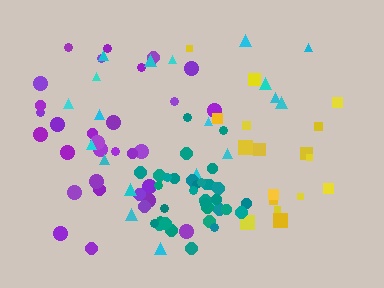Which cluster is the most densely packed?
Teal.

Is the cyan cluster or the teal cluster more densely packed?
Teal.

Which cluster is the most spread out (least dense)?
Cyan.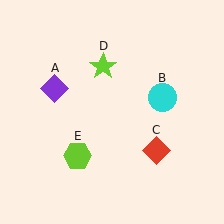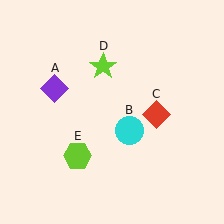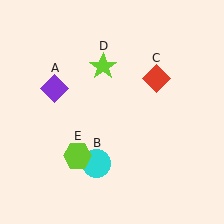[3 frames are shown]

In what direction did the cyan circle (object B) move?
The cyan circle (object B) moved down and to the left.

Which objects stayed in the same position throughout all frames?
Purple diamond (object A) and lime star (object D) and lime hexagon (object E) remained stationary.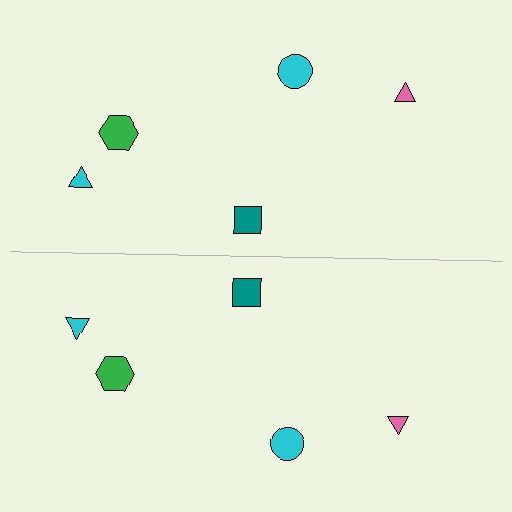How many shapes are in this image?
There are 10 shapes in this image.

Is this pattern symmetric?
Yes, this pattern has bilateral (reflection) symmetry.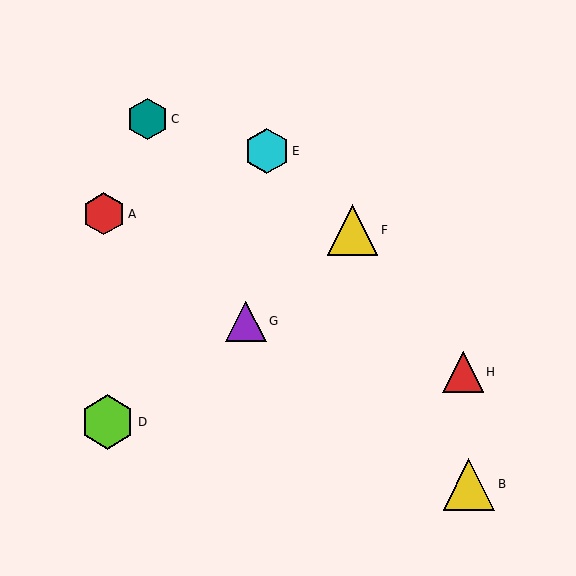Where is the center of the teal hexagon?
The center of the teal hexagon is at (147, 119).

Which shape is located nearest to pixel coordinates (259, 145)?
The cyan hexagon (labeled E) at (267, 151) is nearest to that location.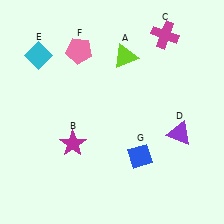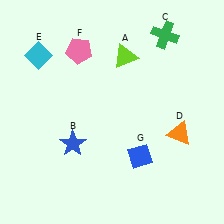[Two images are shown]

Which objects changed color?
B changed from magenta to blue. C changed from magenta to green. D changed from purple to orange.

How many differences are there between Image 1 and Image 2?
There are 3 differences between the two images.